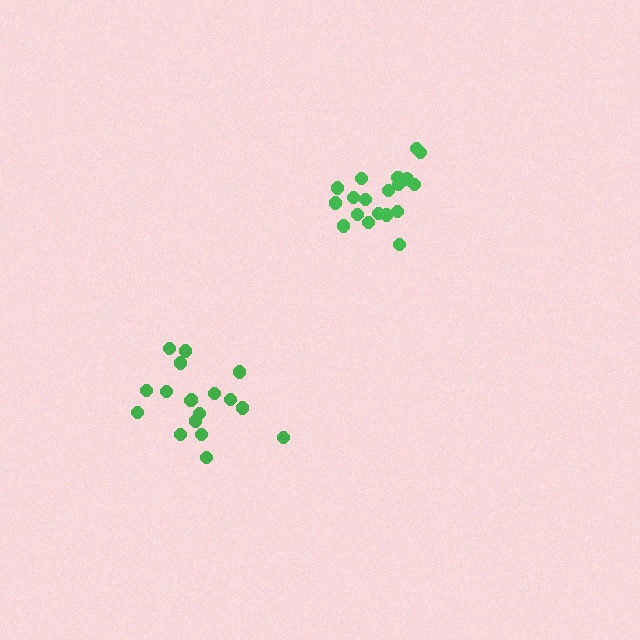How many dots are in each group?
Group 1: 19 dots, Group 2: 18 dots (37 total).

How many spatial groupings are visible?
There are 2 spatial groupings.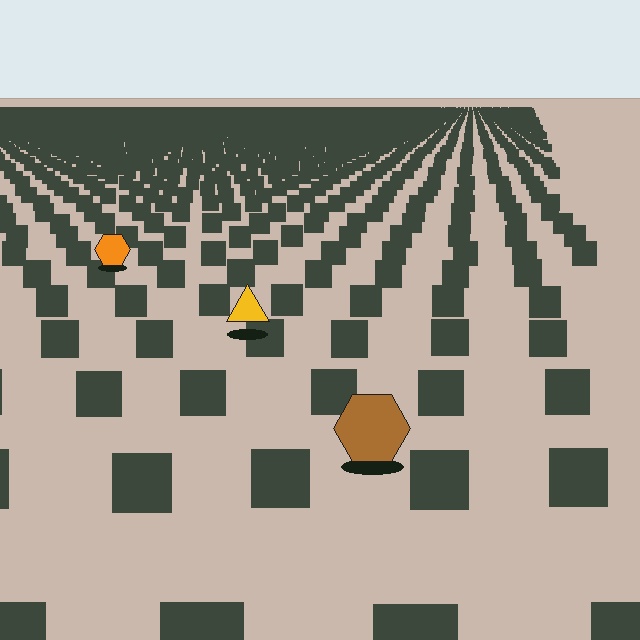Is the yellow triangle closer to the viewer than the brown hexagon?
No. The brown hexagon is closer — you can tell from the texture gradient: the ground texture is coarser near it.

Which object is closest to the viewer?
The brown hexagon is closest. The texture marks near it are larger and more spread out.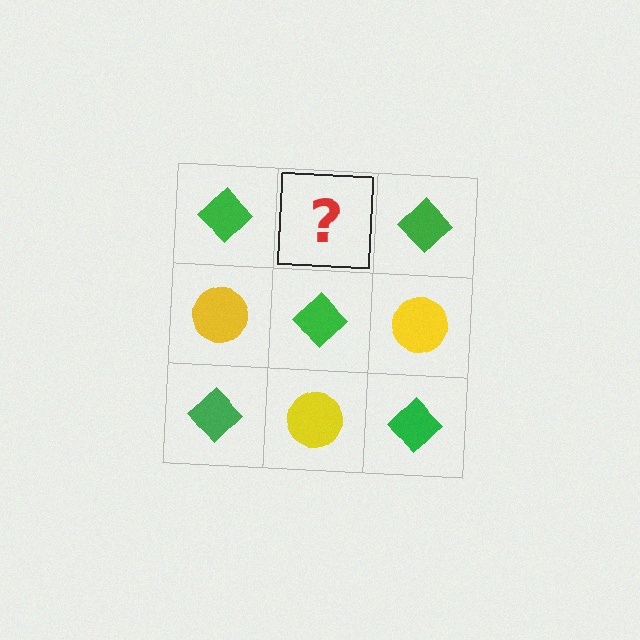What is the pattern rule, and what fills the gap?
The rule is that it alternates green diamond and yellow circle in a checkerboard pattern. The gap should be filled with a yellow circle.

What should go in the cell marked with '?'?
The missing cell should contain a yellow circle.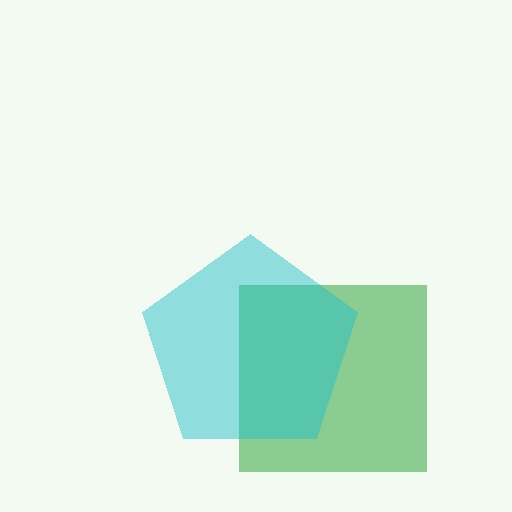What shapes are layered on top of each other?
The layered shapes are: a green square, a cyan pentagon.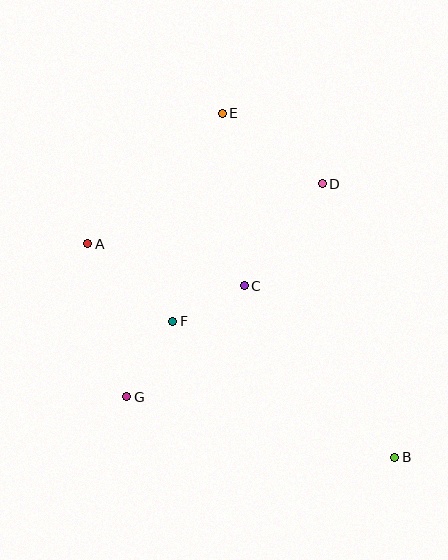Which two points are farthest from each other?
Points B and E are farthest from each other.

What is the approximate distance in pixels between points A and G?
The distance between A and G is approximately 158 pixels.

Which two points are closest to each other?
Points C and F are closest to each other.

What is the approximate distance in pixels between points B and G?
The distance between B and G is approximately 274 pixels.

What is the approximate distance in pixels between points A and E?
The distance between A and E is approximately 187 pixels.